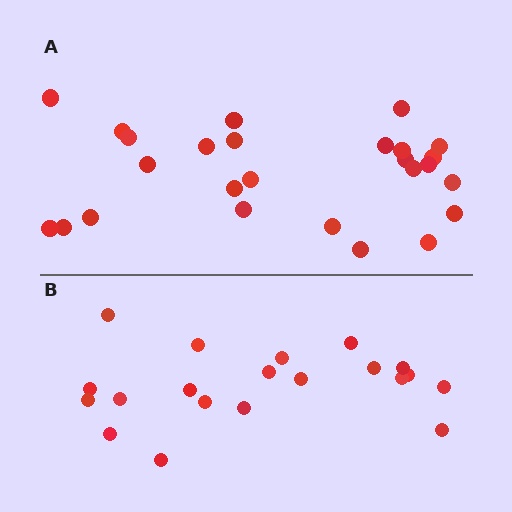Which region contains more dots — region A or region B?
Region A (the top region) has more dots.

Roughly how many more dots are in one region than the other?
Region A has about 6 more dots than region B.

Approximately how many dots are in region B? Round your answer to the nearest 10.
About 20 dots.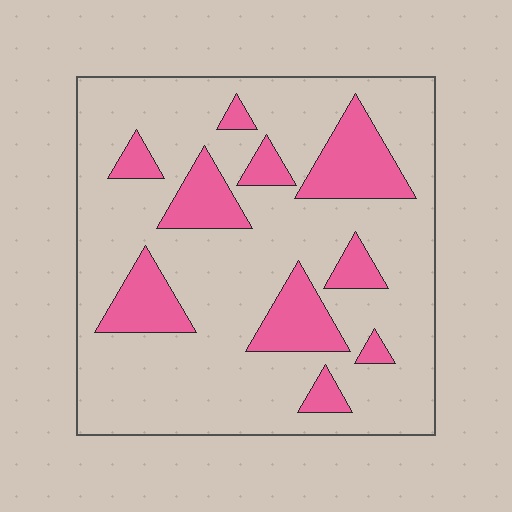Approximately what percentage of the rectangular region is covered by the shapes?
Approximately 20%.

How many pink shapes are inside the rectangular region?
10.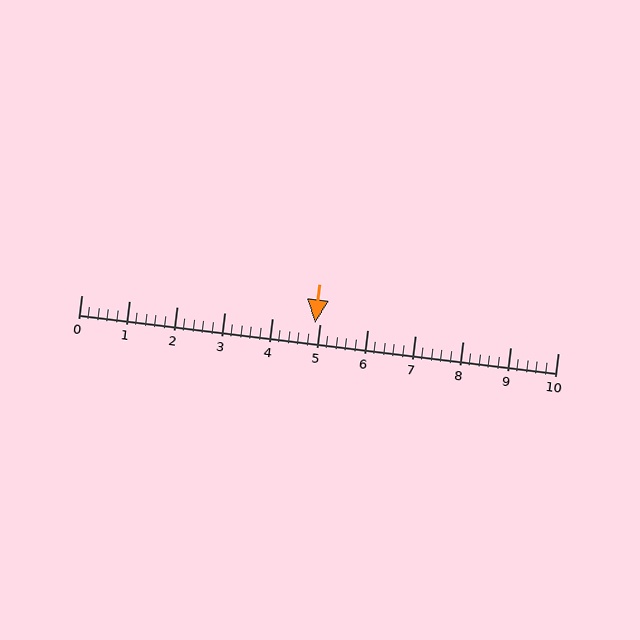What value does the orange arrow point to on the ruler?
The orange arrow points to approximately 4.9.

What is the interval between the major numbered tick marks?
The major tick marks are spaced 1 units apart.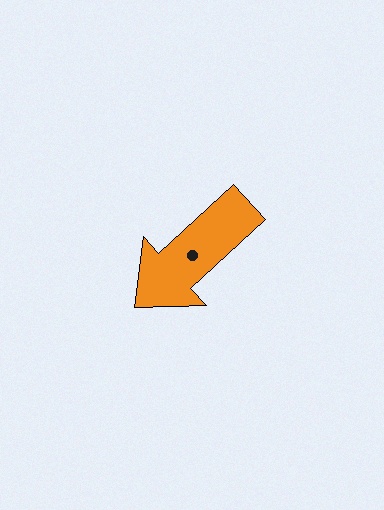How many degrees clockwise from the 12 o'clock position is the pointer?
Approximately 228 degrees.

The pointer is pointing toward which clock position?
Roughly 8 o'clock.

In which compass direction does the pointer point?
Southwest.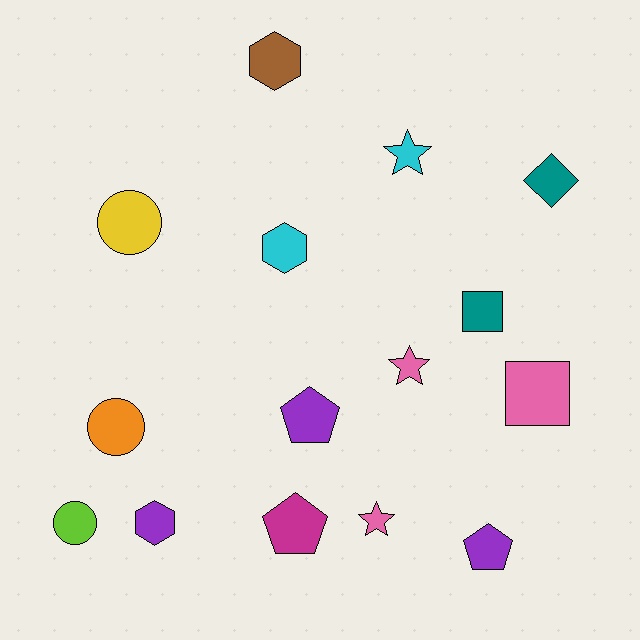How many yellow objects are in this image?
There is 1 yellow object.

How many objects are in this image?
There are 15 objects.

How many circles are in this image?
There are 3 circles.